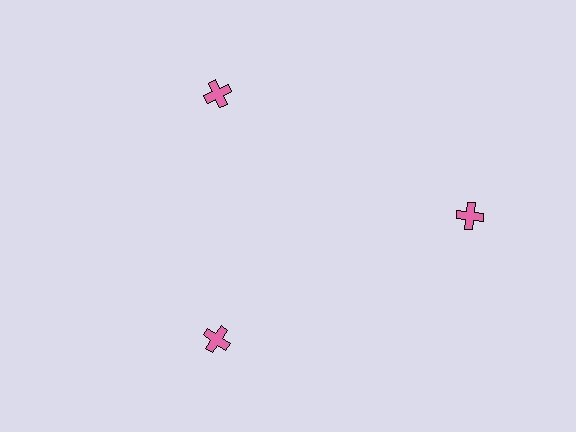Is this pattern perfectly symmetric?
No. The 3 pink crosses are arranged in a ring, but one element near the 3 o'clock position is pushed outward from the center, breaking the 3-fold rotational symmetry.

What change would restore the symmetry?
The symmetry would be restored by moving it inward, back onto the ring so that all 3 crosses sit at equal angles and equal distance from the center.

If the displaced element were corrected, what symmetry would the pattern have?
It would have 3-fold rotational symmetry — the pattern would map onto itself every 120 degrees.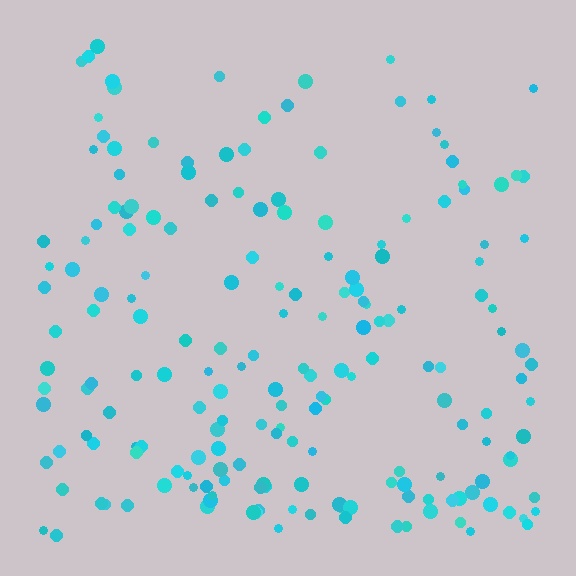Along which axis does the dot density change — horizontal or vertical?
Vertical.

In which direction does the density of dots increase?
From top to bottom, with the bottom side densest.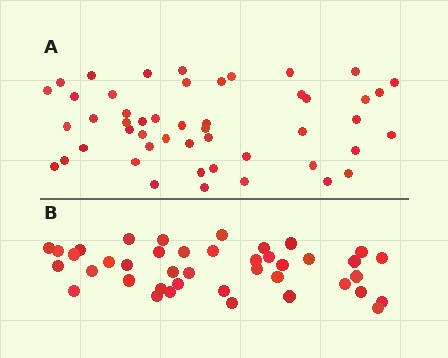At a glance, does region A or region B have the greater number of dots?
Region A (the top region) has more dots.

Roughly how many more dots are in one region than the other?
Region A has roughly 8 or so more dots than region B.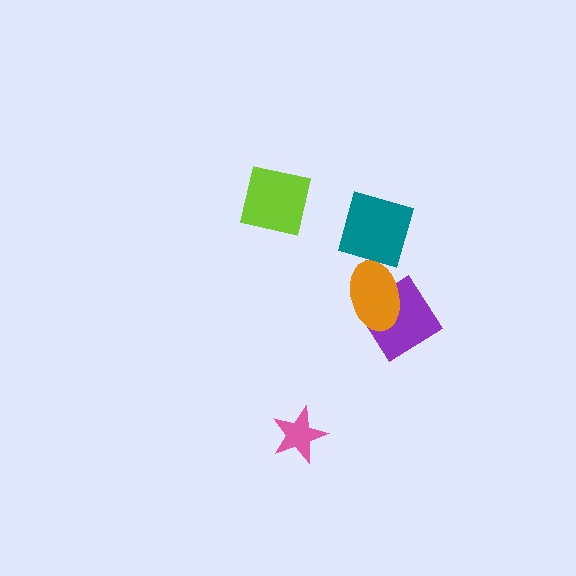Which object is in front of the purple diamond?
The orange ellipse is in front of the purple diamond.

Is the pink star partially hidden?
No, no other shape covers it.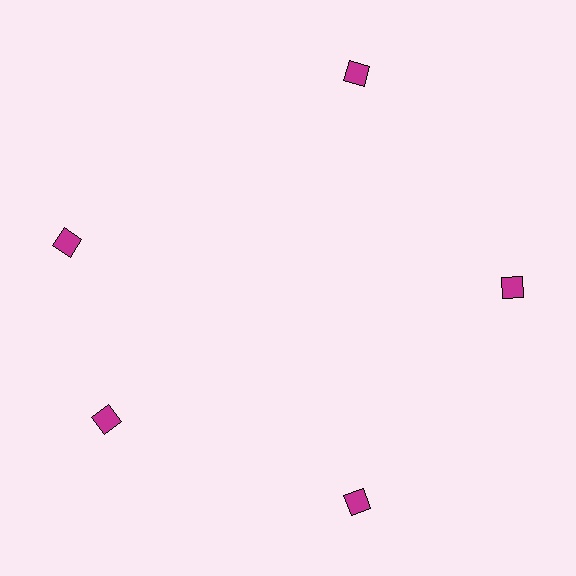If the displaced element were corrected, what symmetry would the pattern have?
It would have 5-fold rotational symmetry — the pattern would map onto itself every 72 degrees.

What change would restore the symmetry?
The symmetry would be restored by rotating it back into even spacing with its neighbors so that all 5 diamonds sit at equal angles and equal distance from the center.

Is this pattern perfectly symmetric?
No. The 5 magenta diamonds are arranged in a ring, but one element near the 10 o'clock position is rotated out of alignment along the ring, breaking the 5-fold rotational symmetry.